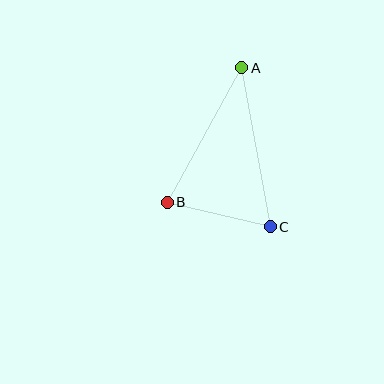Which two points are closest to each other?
Points B and C are closest to each other.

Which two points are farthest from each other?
Points A and C are farthest from each other.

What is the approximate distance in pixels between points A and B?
The distance between A and B is approximately 153 pixels.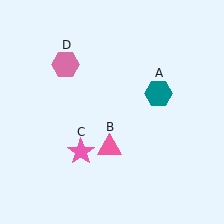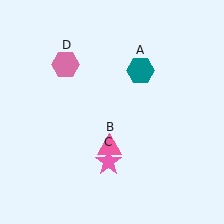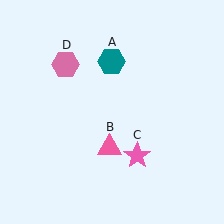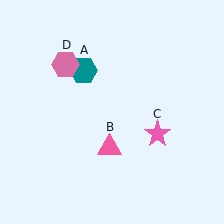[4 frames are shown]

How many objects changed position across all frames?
2 objects changed position: teal hexagon (object A), pink star (object C).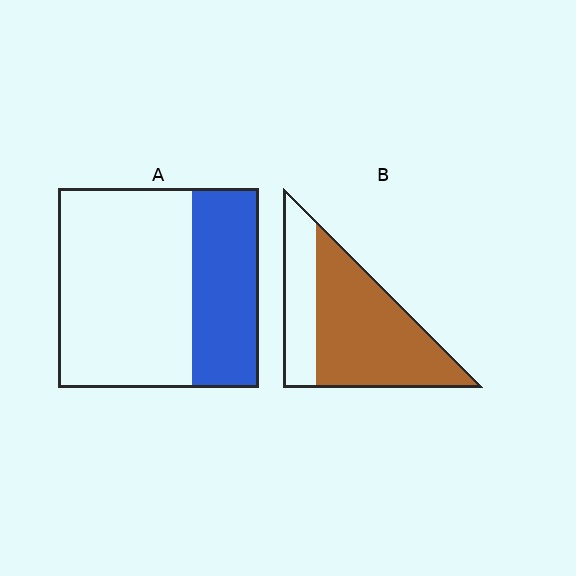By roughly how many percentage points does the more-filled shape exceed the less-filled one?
By roughly 35 percentage points (B over A).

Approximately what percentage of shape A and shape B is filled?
A is approximately 35% and B is approximately 70%.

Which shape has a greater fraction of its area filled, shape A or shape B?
Shape B.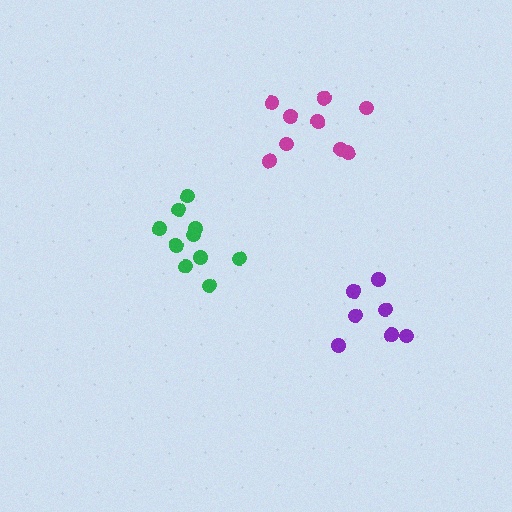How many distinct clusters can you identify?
There are 3 distinct clusters.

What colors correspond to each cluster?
The clusters are colored: green, purple, magenta.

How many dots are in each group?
Group 1: 10 dots, Group 2: 7 dots, Group 3: 9 dots (26 total).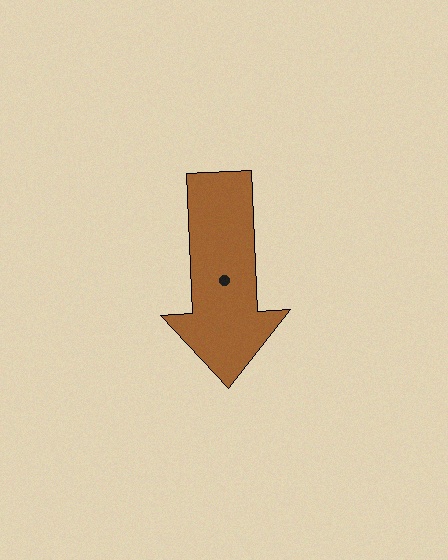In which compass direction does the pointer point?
South.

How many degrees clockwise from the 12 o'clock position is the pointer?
Approximately 177 degrees.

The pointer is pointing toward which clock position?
Roughly 6 o'clock.